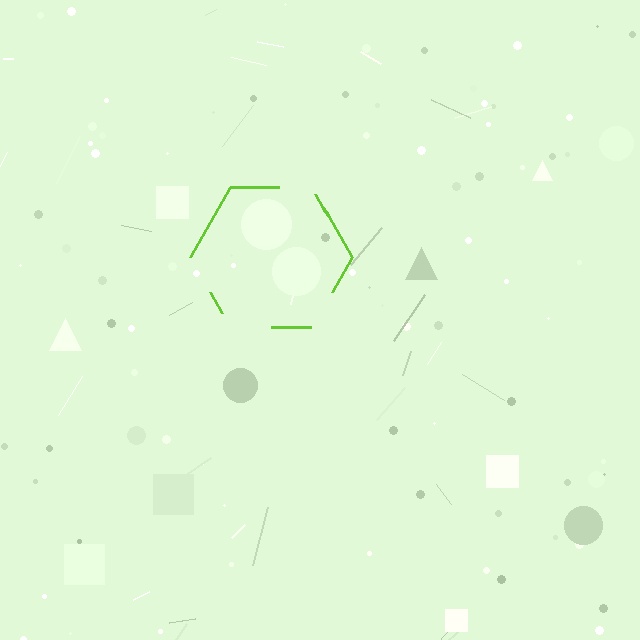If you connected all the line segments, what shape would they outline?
They would outline a hexagon.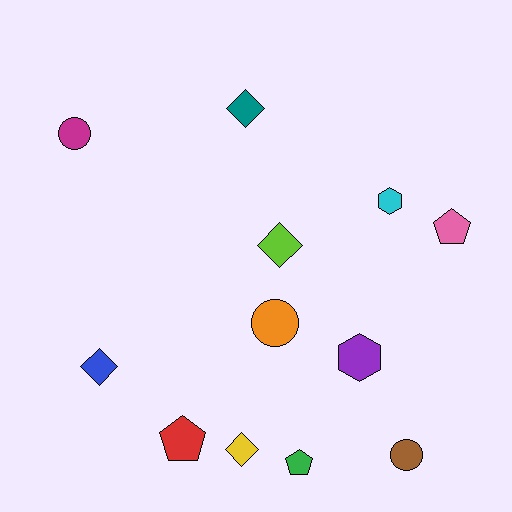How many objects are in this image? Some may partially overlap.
There are 12 objects.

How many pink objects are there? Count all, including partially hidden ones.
There is 1 pink object.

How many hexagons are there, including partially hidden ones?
There are 2 hexagons.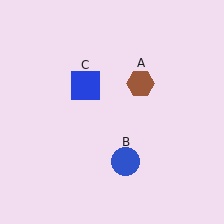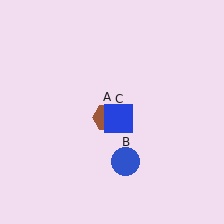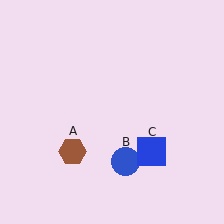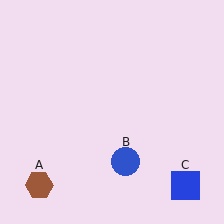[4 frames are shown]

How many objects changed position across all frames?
2 objects changed position: brown hexagon (object A), blue square (object C).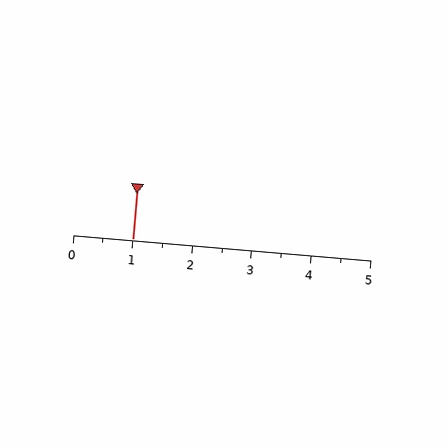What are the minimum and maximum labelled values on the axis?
The axis runs from 0 to 5.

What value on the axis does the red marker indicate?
The marker indicates approximately 1.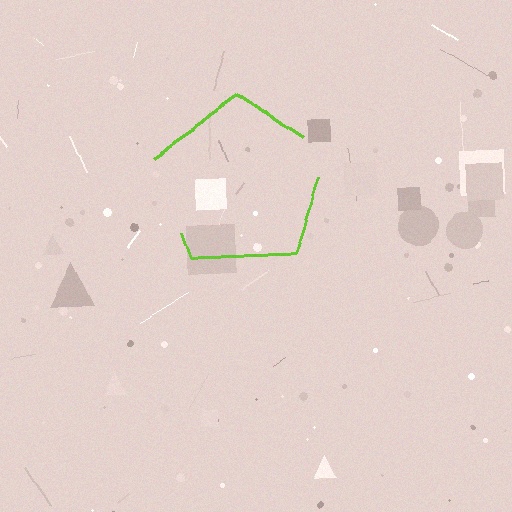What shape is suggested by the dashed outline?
The dashed outline suggests a pentagon.